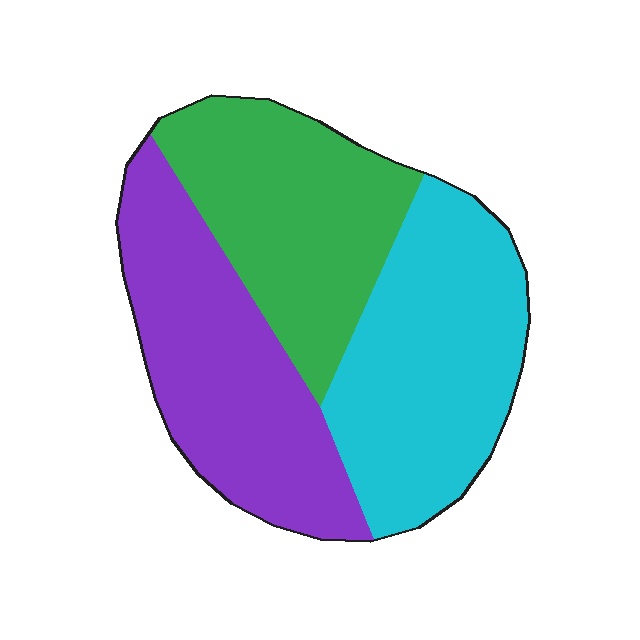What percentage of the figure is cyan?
Cyan takes up about one third (1/3) of the figure.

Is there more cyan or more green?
Cyan.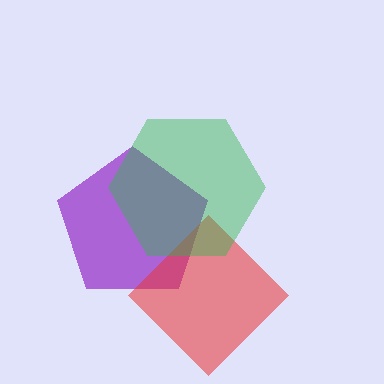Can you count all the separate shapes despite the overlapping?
Yes, there are 3 separate shapes.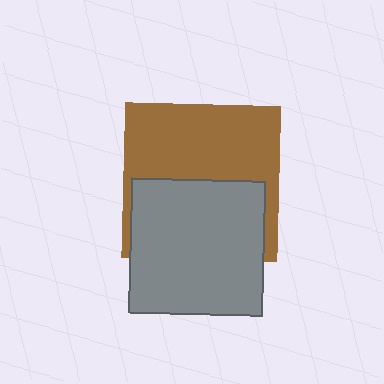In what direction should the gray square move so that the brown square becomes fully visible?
The gray square should move down. That is the shortest direction to clear the overlap and leave the brown square fully visible.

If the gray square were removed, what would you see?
You would see the complete brown square.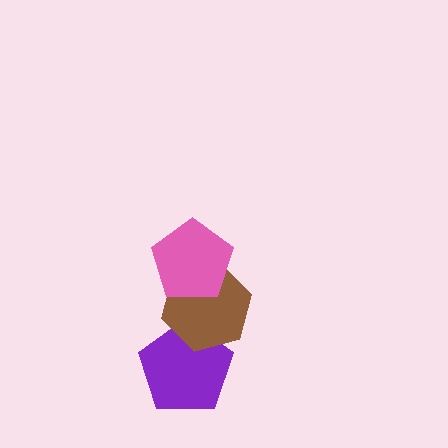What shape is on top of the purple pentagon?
The brown hexagon is on top of the purple pentagon.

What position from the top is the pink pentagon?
The pink pentagon is 1st from the top.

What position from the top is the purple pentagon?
The purple pentagon is 3rd from the top.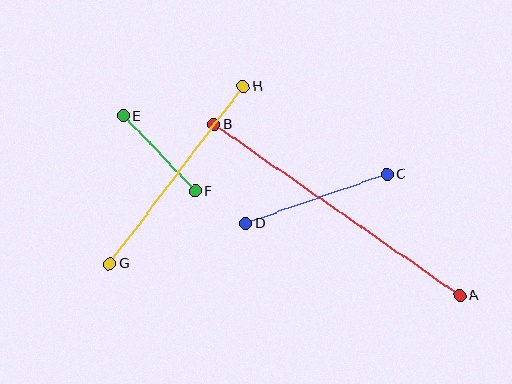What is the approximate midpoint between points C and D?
The midpoint is at approximately (316, 199) pixels.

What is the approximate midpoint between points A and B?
The midpoint is at approximately (337, 210) pixels.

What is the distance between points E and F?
The distance is approximately 104 pixels.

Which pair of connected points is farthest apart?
Points A and B are farthest apart.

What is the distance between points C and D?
The distance is approximately 150 pixels.